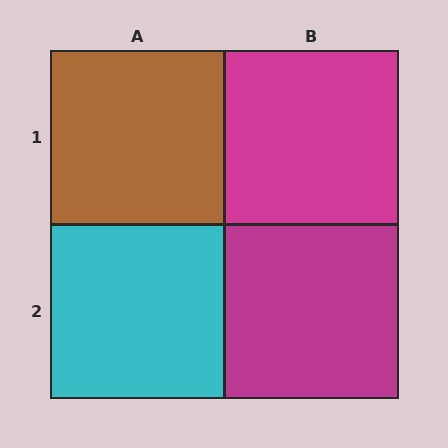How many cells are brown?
1 cell is brown.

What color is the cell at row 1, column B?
Magenta.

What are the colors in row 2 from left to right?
Cyan, magenta.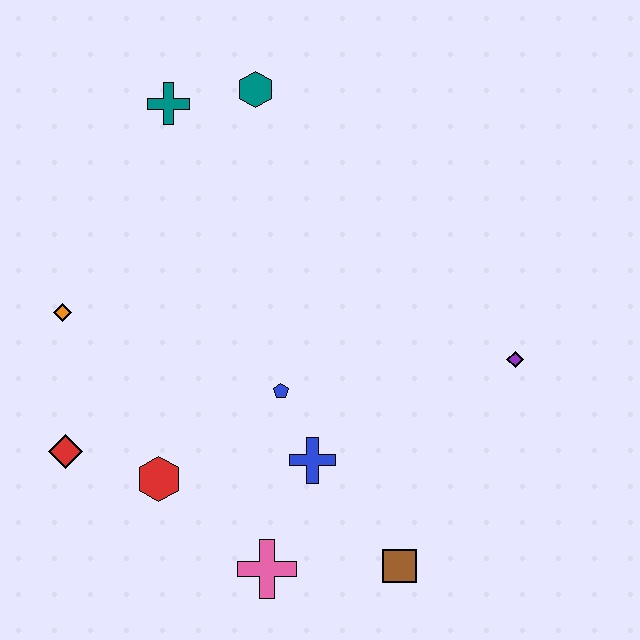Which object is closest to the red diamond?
The red hexagon is closest to the red diamond.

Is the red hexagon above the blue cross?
No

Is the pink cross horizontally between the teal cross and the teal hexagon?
No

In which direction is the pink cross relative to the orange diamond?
The pink cross is below the orange diamond.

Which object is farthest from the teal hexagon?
The brown square is farthest from the teal hexagon.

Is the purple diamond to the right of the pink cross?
Yes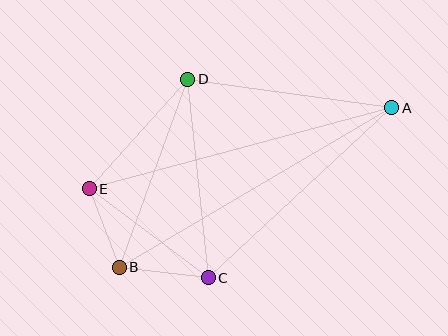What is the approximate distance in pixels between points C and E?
The distance between C and E is approximately 148 pixels.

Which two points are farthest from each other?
Points A and B are farthest from each other.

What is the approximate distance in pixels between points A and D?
The distance between A and D is approximately 206 pixels.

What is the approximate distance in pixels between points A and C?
The distance between A and C is approximately 250 pixels.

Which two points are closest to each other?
Points B and E are closest to each other.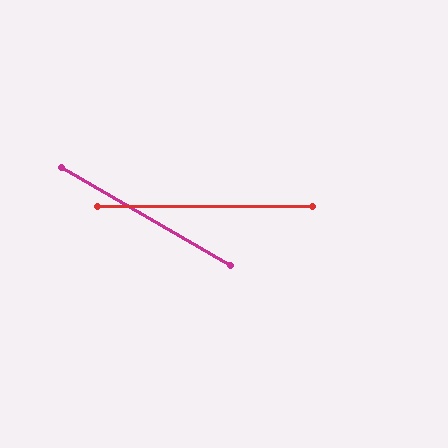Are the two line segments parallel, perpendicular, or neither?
Neither parallel nor perpendicular — they differ by about 30°.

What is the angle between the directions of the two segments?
Approximately 30 degrees.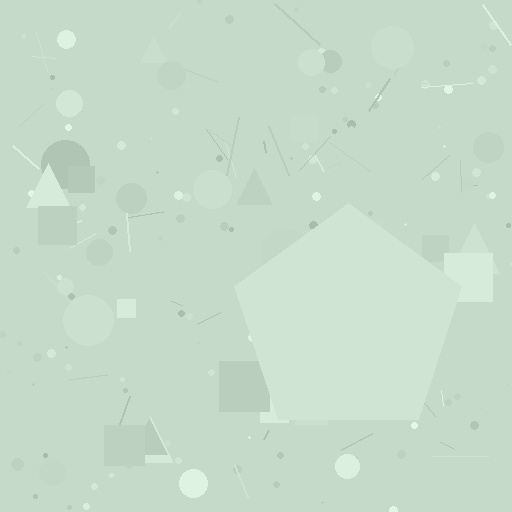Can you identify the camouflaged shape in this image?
The camouflaged shape is a pentagon.